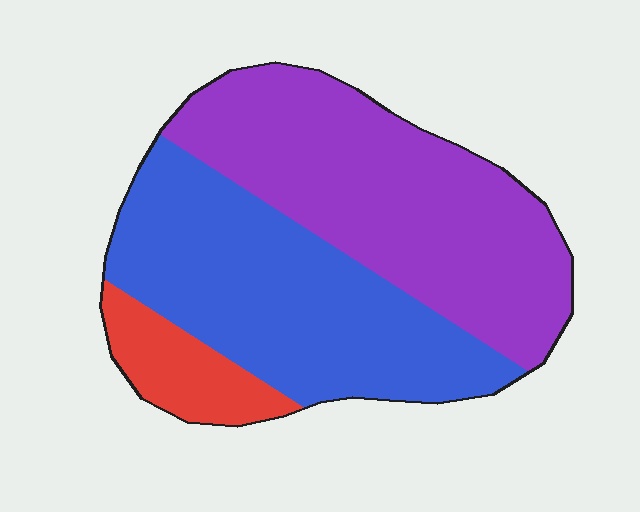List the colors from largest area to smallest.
From largest to smallest: purple, blue, red.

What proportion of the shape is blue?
Blue covers 43% of the shape.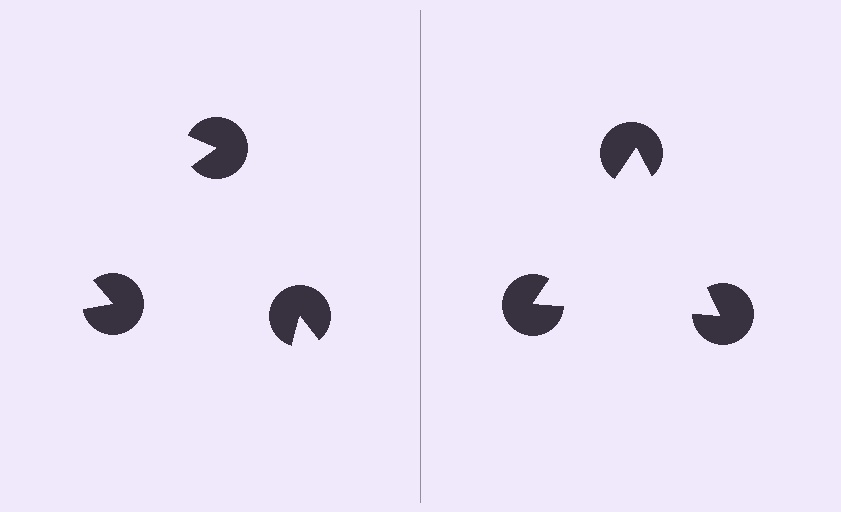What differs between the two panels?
The pac-man discs are positioned identically on both sides; only the wedge orientations differ. On the right they align to a triangle; on the left they are misaligned.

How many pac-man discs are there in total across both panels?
6 — 3 on each side.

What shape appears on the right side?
An illusory triangle.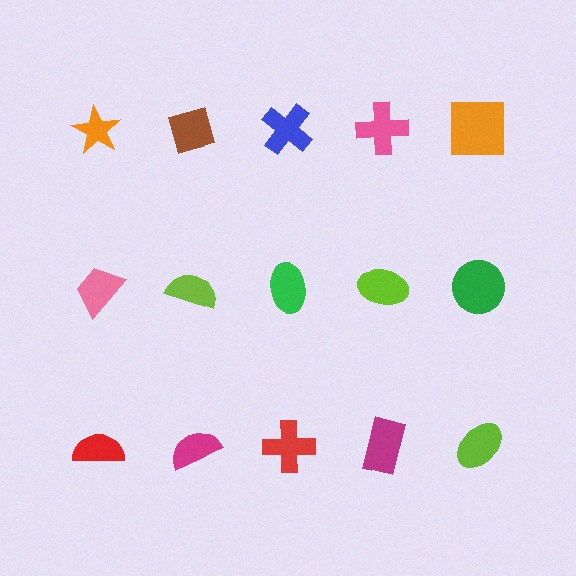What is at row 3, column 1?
A red semicircle.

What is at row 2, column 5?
A green circle.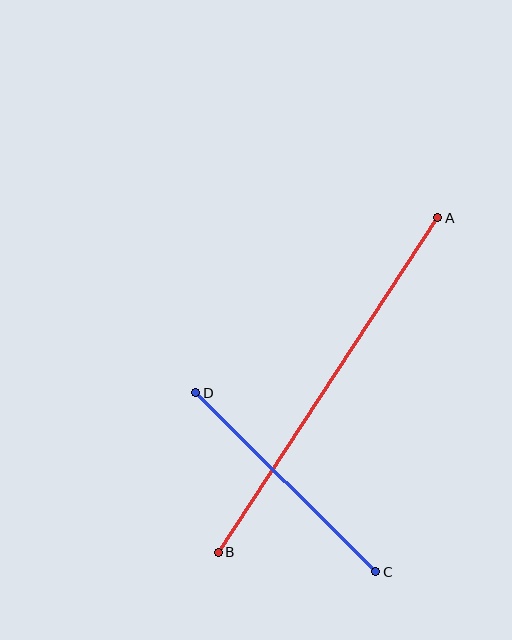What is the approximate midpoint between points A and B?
The midpoint is at approximately (328, 385) pixels.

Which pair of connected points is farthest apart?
Points A and B are farthest apart.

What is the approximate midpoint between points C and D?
The midpoint is at approximately (286, 482) pixels.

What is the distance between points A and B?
The distance is approximately 400 pixels.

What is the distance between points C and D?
The distance is approximately 254 pixels.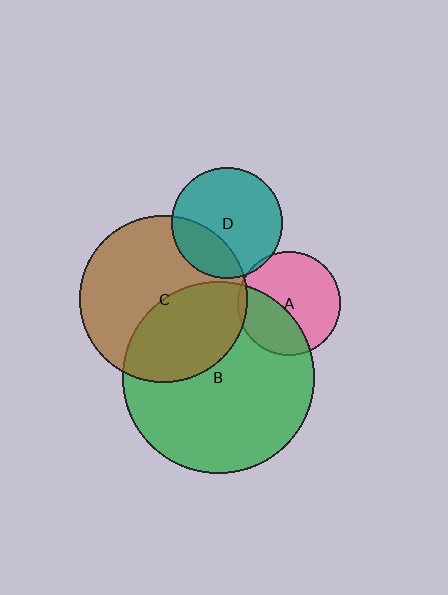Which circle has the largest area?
Circle B (green).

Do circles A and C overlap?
Yes.